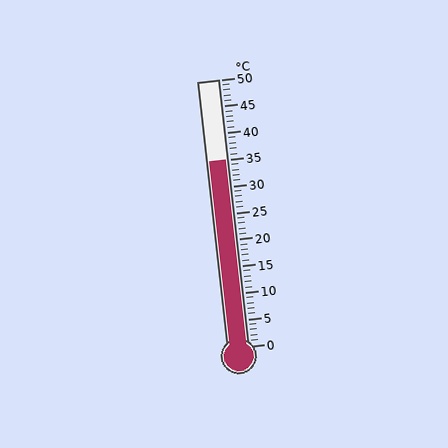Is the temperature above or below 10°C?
The temperature is above 10°C.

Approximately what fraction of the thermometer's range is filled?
The thermometer is filled to approximately 70% of its range.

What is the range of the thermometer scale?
The thermometer scale ranges from 0°C to 50°C.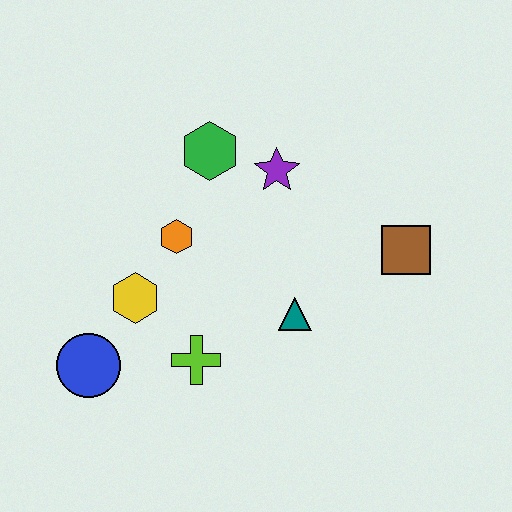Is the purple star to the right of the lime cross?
Yes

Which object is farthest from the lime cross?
The brown square is farthest from the lime cross.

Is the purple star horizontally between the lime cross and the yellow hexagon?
No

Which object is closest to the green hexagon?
The purple star is closest to the green hexagon.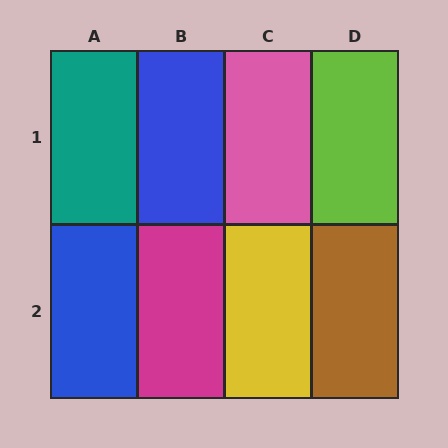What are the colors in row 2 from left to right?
Blue, magenta, yellow, brown.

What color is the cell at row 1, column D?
Lime.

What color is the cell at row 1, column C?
Pink.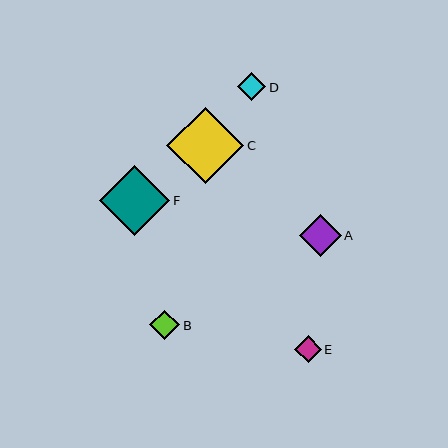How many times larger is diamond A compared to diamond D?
Diamond A is approximately 1.5 times the size of diamond D.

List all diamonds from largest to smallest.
From largest to smallest: C, F, A, B, D, E.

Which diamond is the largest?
Diamond C is the largest with a size of approximately 77 pixels.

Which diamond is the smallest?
Diamond E is the smallest with a size of approximately 26 pixels.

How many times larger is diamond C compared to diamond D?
Diamond C is approximately 2.7 times the size of diamond D.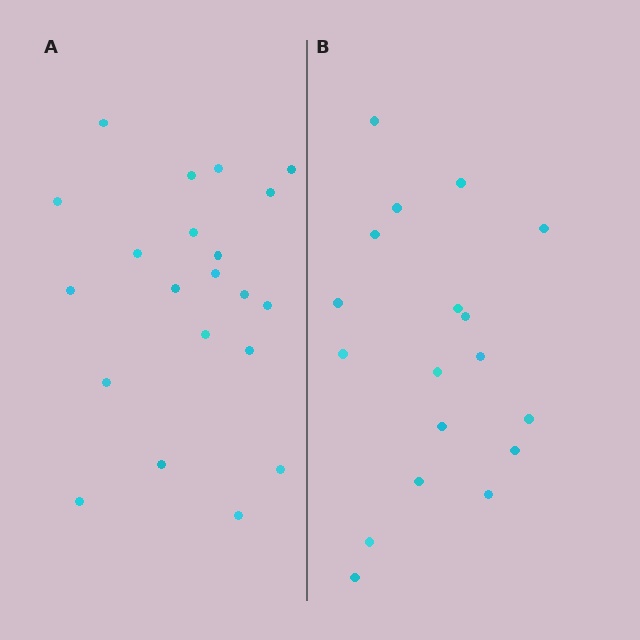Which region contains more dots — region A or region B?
Region A (the left region) has more dots.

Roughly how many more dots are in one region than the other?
Region A has just a few more — roughly 2 or 3 more dots than region B.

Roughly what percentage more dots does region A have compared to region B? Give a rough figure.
About 15% more.